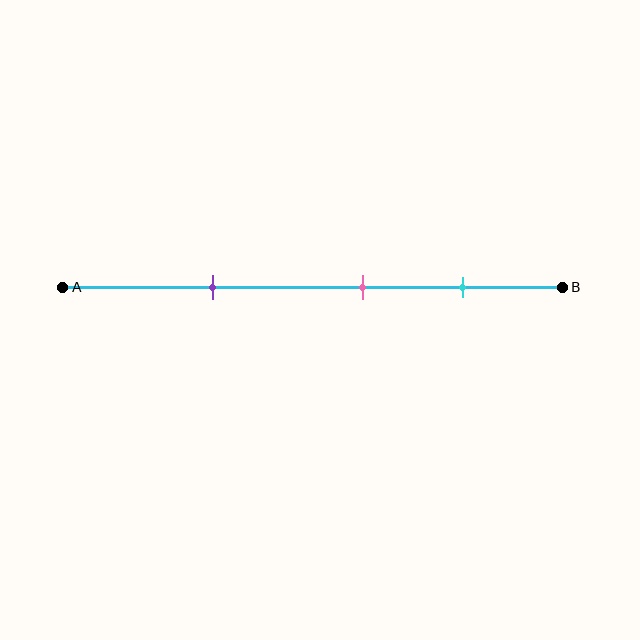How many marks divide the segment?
There are 3 marks dividing the segment.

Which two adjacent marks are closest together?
The pink and cyan marks are the closest adjacent pair.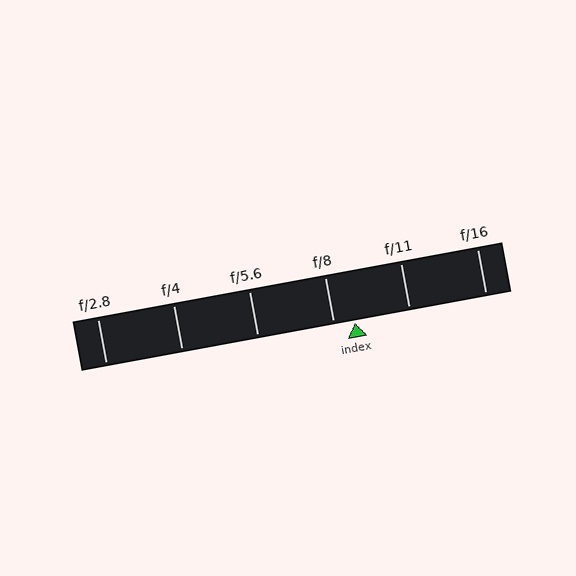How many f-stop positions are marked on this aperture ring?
There are 6 f-stop positions marked.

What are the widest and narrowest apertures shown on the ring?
The widest aperture shown is f/2.8 and the narrowest is f/16.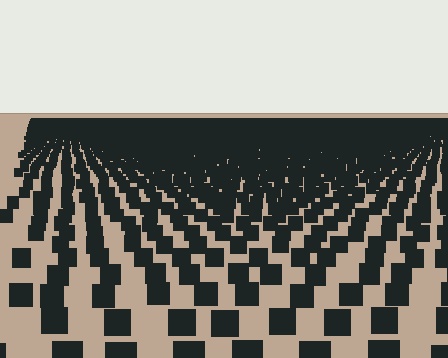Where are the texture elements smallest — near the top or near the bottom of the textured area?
Near the top.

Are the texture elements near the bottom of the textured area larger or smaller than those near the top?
Larger. Near the bottom, elements are closer to the viewer and appear at a bigger on-screen size.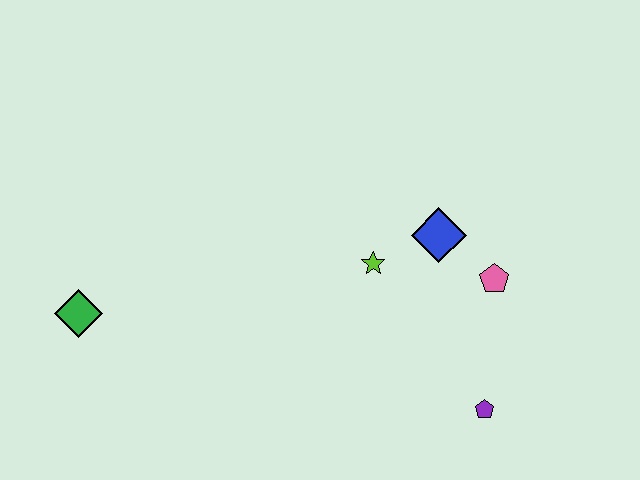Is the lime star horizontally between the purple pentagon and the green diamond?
Yes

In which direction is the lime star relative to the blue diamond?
The lime star is to the left of the blue diamond.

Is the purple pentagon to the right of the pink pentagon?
No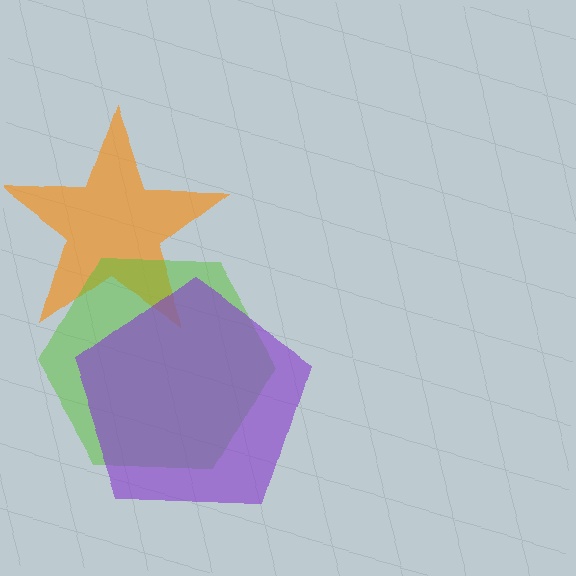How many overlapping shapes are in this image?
There are 3 overlapping shapes in the image.